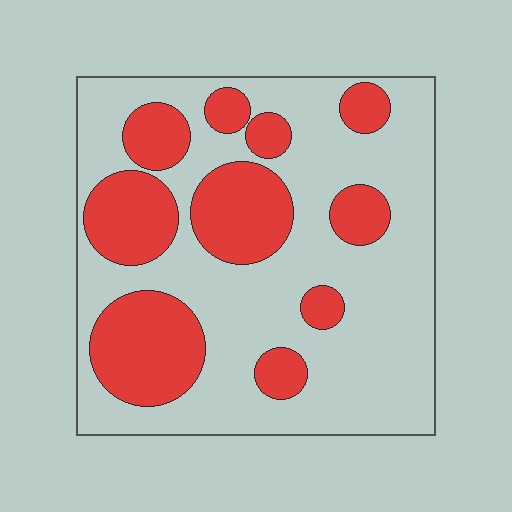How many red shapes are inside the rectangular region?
10.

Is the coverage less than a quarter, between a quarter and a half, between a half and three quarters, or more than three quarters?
Between a quarter and a half.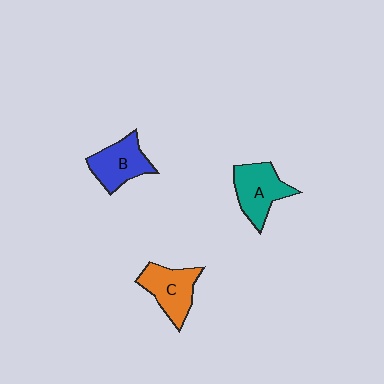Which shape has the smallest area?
Shape B (blue).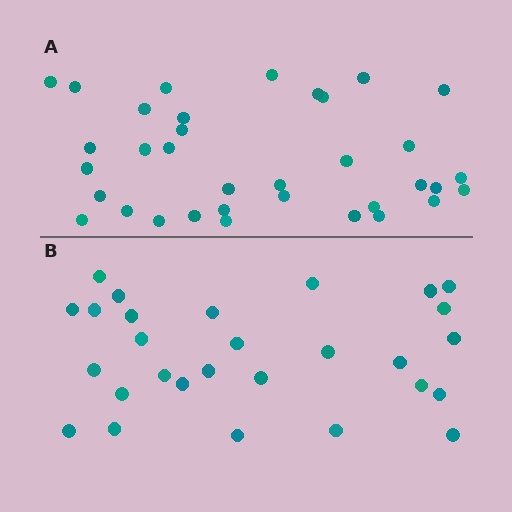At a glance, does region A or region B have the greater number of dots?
Region A (the top region) has more dots.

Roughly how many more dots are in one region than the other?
Region A has roughly 8 or so more dots than region B.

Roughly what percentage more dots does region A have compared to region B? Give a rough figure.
About 25% more.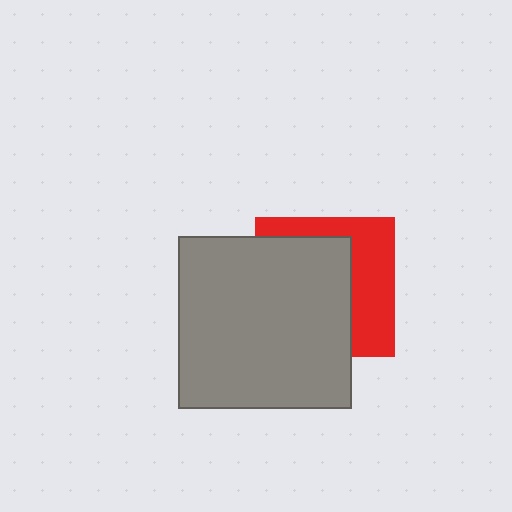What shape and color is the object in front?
The object in front is a gray square.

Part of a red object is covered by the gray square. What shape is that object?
It is a square.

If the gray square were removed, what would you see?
You would see the complete red square.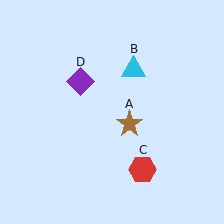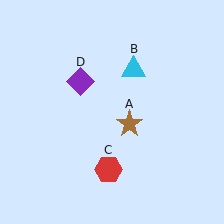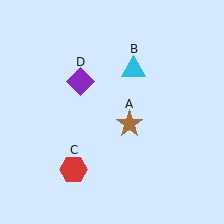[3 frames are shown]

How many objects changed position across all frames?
1 object changed position: red hexagon (object C).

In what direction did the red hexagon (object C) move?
The red hexagon (object C) moved left.